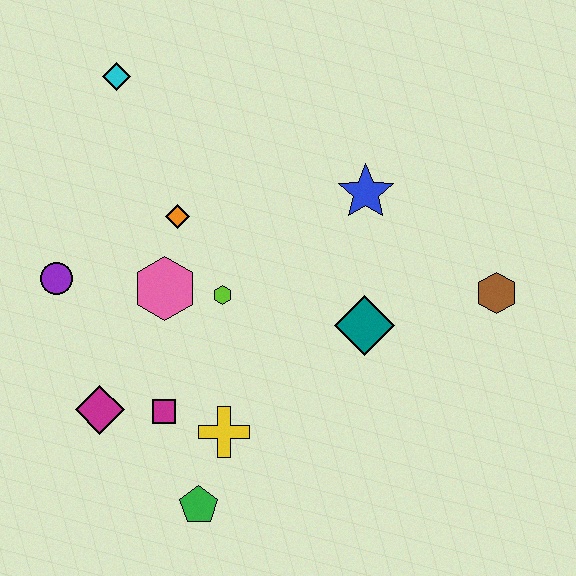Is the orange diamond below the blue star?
Yes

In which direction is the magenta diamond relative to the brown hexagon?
The magenta diamond is to the left of the brown hexagon.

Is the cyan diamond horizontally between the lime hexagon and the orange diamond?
No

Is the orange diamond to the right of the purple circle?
Yes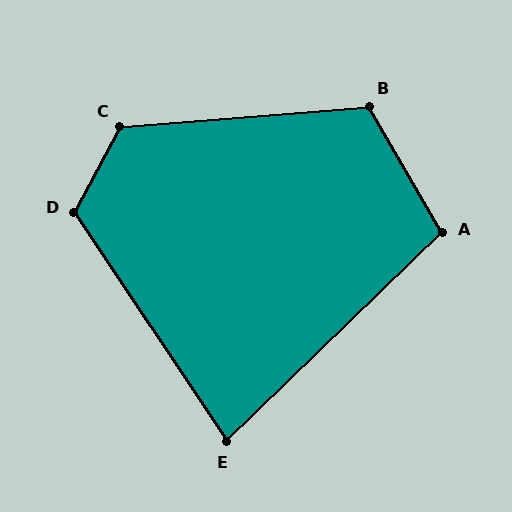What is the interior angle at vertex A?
Approximately 104 degrees (obtuse).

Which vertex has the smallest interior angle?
E, at approximately 80 degrees.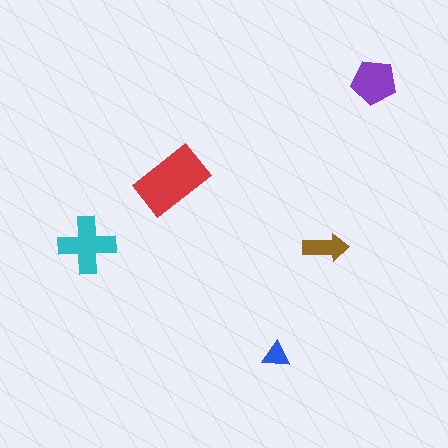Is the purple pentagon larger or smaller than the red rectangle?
Smaller.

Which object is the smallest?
The blue triangle.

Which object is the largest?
The red rectangle.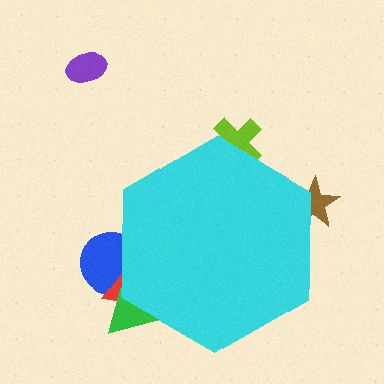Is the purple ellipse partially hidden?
No, the purple ellipse is fully visible.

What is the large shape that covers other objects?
A cyan hexagon.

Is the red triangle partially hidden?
Yes, the red triangle is partially hidden behind the cyan hexagon.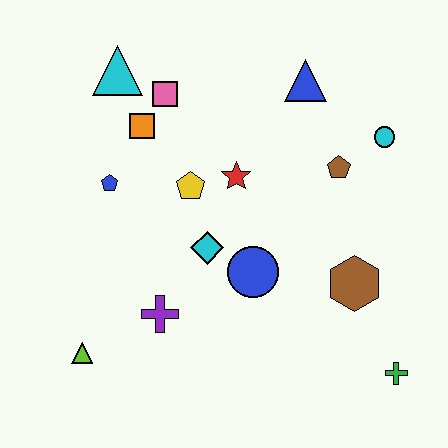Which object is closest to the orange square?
The pink square is closest to the orange square.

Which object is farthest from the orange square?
The green cross is farthest from the orange square.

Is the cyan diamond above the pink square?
No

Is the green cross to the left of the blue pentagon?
No